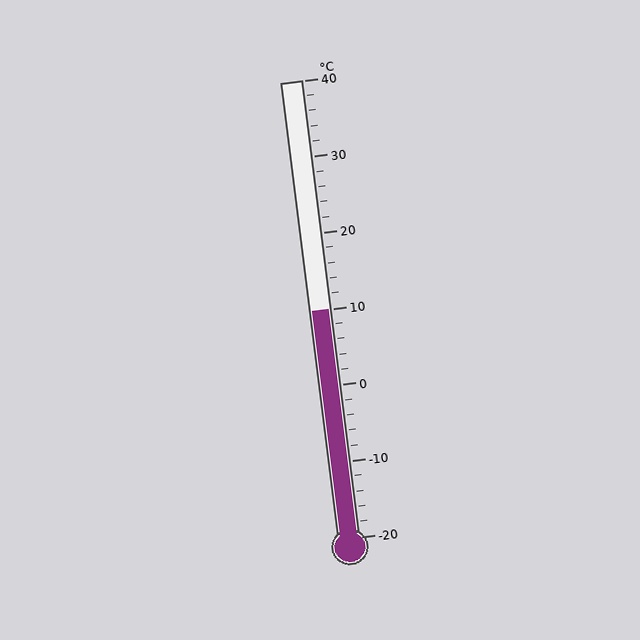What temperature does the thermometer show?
The thermometer shows approximately 10°C.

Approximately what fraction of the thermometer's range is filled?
The thermometer is filled to approximately 50% of its range.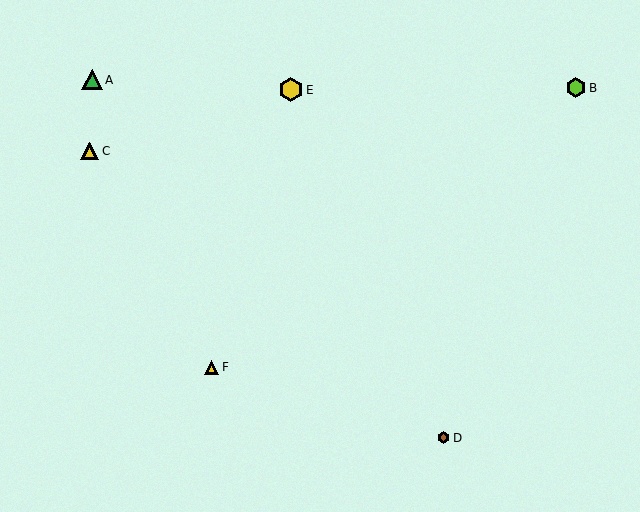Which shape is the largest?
The yellow hexagon (labeled E) is the largest.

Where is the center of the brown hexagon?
The center of the brown hexagon is at (444, 438).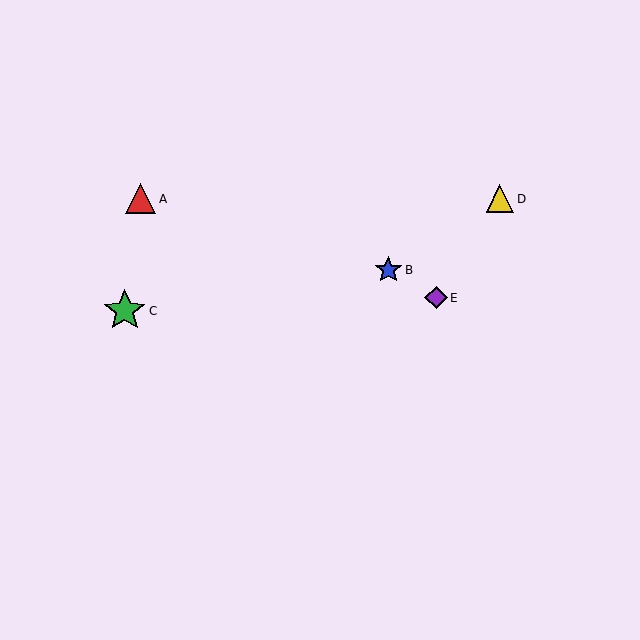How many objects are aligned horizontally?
2 objects (A, D) are aligned horizontally.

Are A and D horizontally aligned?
Yes, both are at y≈199.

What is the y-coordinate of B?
Object B is at y≈270.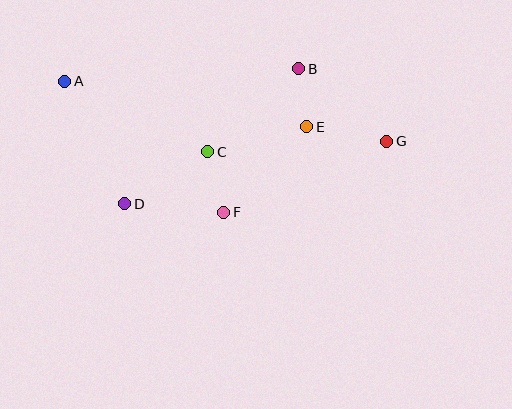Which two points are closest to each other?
Points B and E are closest to each other.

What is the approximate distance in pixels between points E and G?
The distance between E and G is approximately 81 pixels.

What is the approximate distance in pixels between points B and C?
The distance between B and C is approximately 123 pixels.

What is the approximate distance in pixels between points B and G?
The distance between B and G is approximately 114 pixels.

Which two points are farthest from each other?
Points A and G are farthest from each other.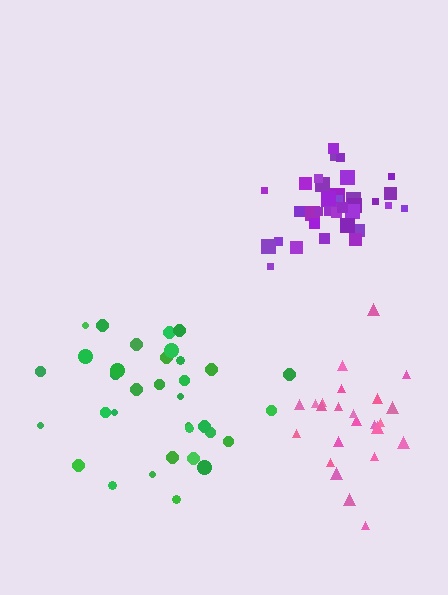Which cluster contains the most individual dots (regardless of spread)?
Purple (35).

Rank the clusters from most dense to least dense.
purple, pink, green.